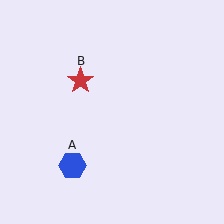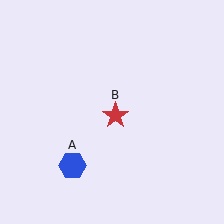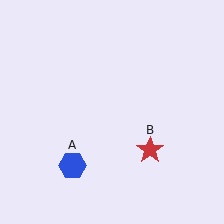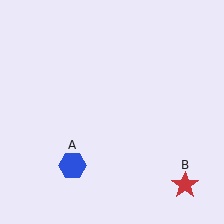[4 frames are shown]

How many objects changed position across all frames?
1 object changed position: red star (object B).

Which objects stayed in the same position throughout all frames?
Blue hexagon (object A) remained stationary.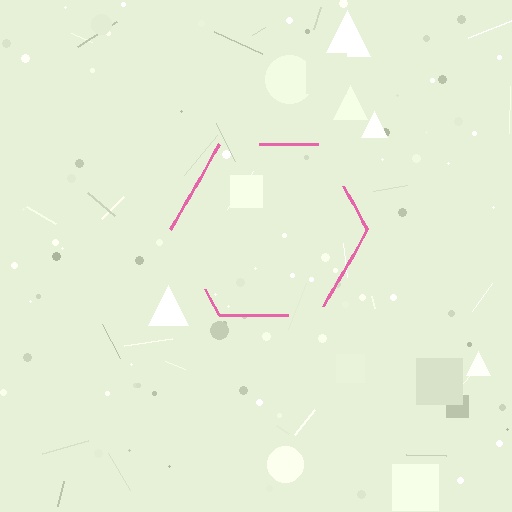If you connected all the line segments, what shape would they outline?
They would outline a hexagon.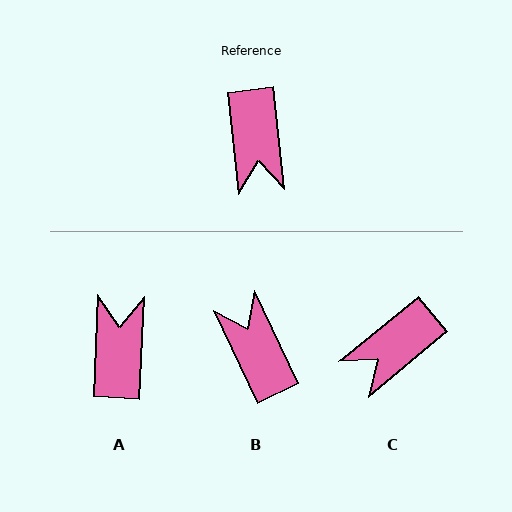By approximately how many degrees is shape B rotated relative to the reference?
Approximately 161 degrees clockwise.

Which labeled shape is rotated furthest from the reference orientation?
A, about 171 degrees away.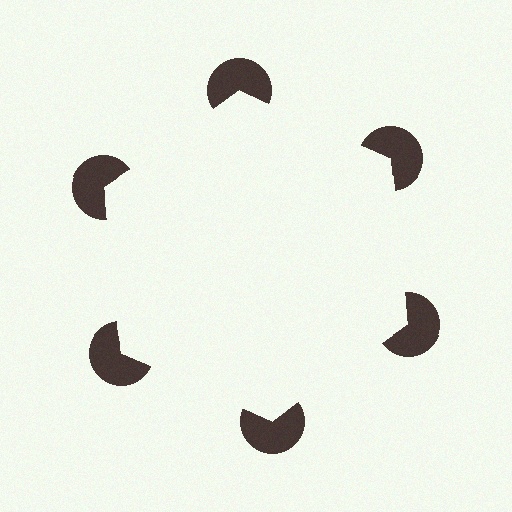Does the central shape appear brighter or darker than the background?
It typically appears slightly brighter than the background, even though no actual brightness change is drawn.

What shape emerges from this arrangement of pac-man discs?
An illusory hexagon — its edges are inferred from the aligned wedge cuts in the pac-man discs, not physically drawn.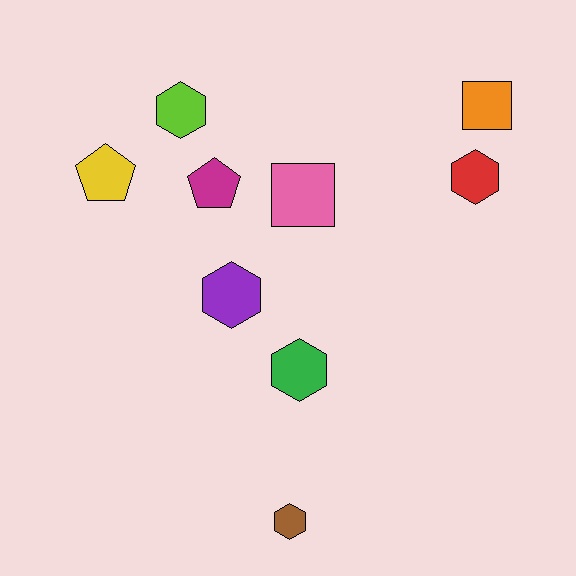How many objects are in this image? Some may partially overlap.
There are 9 objects.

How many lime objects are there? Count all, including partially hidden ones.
There is 1 lime object.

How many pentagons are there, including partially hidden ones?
There are 2 pentagons.